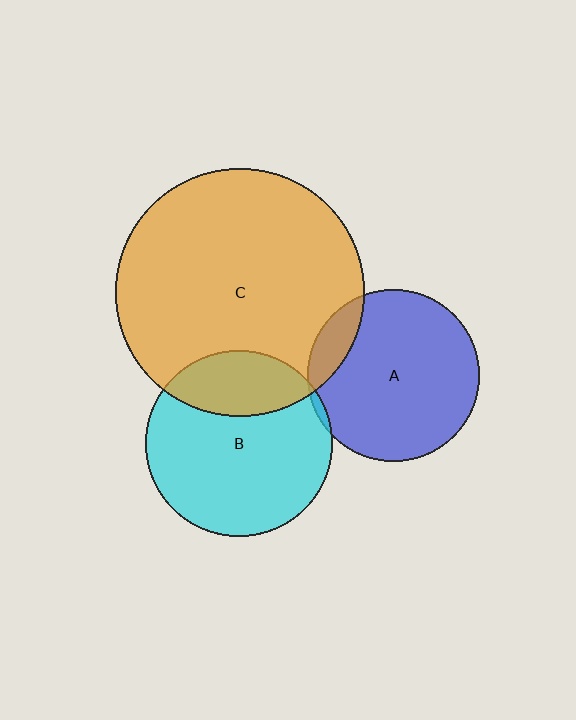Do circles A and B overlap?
Yes.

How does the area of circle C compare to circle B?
Approximately 1.8 times.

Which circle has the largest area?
Circle C (orange).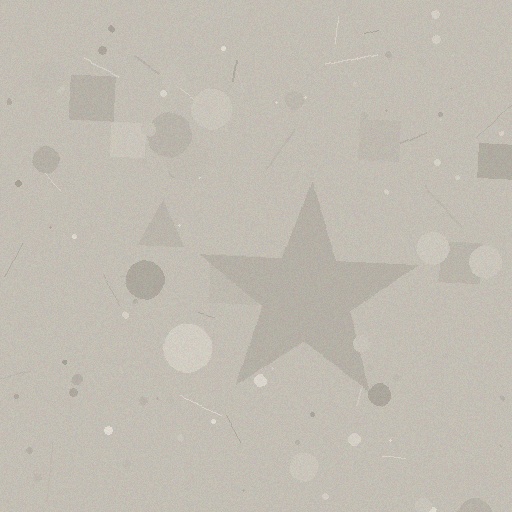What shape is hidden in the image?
A star is hidden in the image.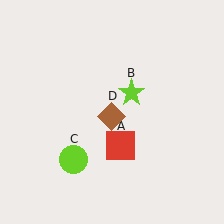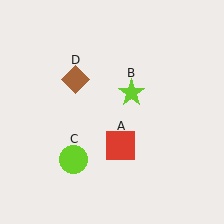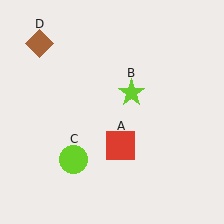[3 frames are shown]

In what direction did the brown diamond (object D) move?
The brown diamond (object D) moved up and to the left.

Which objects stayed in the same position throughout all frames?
Red square (object A) and lime star (object B) and lime circle (object C) remained stationary.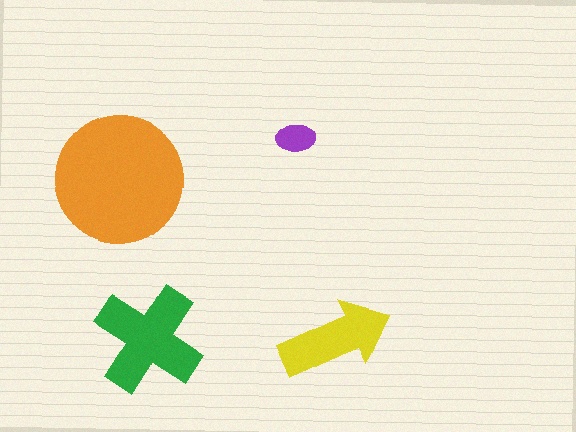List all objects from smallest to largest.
The purple ellipse, the yellow arrow, the green cross, the orange circle.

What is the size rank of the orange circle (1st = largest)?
1st.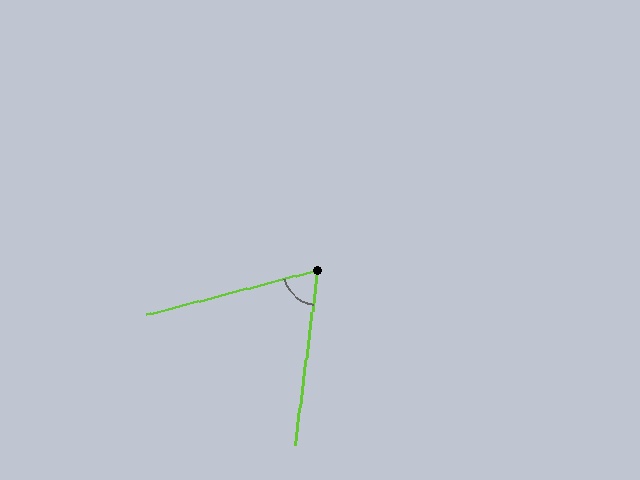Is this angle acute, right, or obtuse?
It is acute.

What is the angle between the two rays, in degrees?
Approximately 68 degrees.